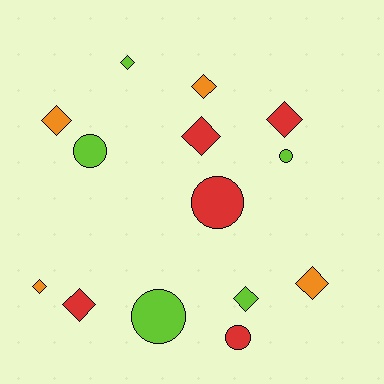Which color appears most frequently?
Lime, with 5 objects.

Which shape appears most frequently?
Diamond, with 9 objects.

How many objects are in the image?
There are 14 objects.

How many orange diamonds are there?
There are 4 orange diamonds.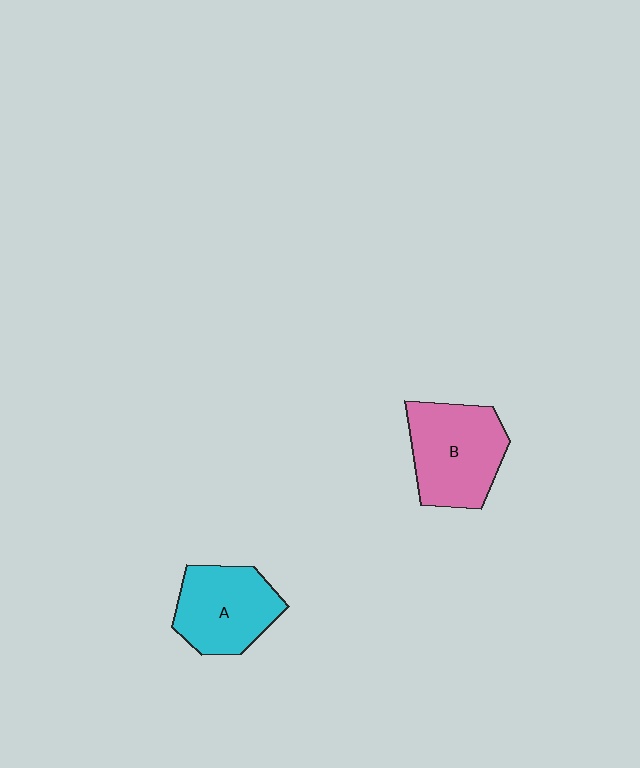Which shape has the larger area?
Shape B (pink).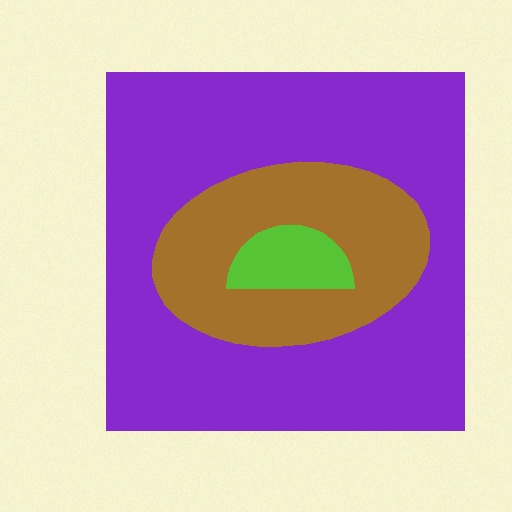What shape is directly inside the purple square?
The brown ellipse.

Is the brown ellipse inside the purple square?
Yes.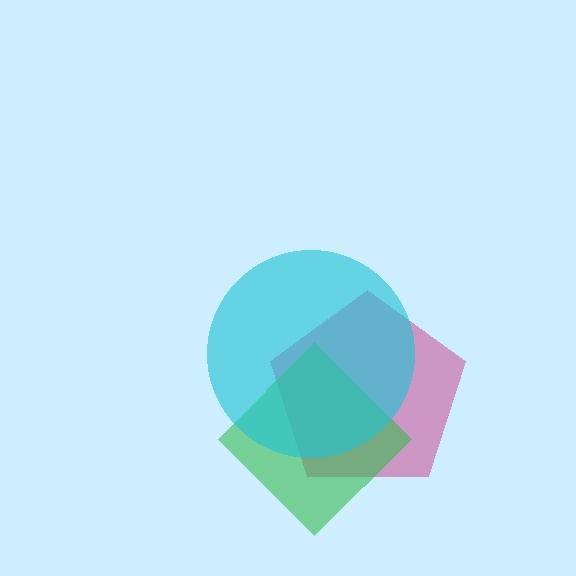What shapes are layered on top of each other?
The layered shapes are: a magenta pentagon, a green diamond, a cyan circle.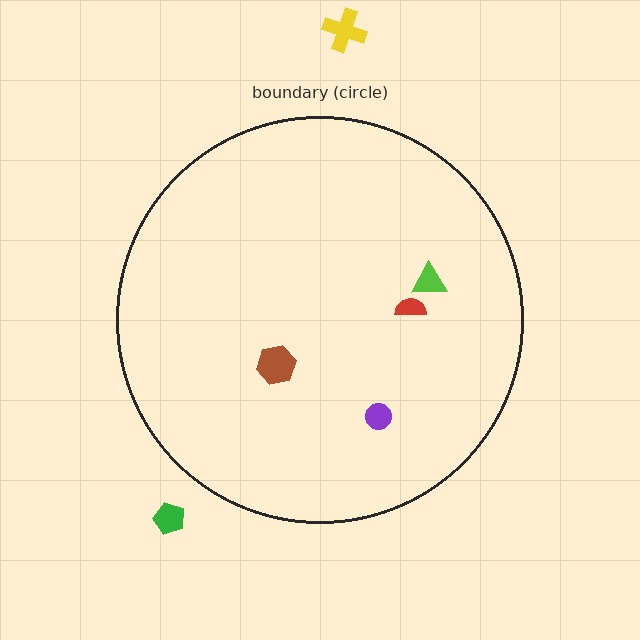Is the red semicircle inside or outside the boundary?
Inside.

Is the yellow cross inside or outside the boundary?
Outside.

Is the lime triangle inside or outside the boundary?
Inside.